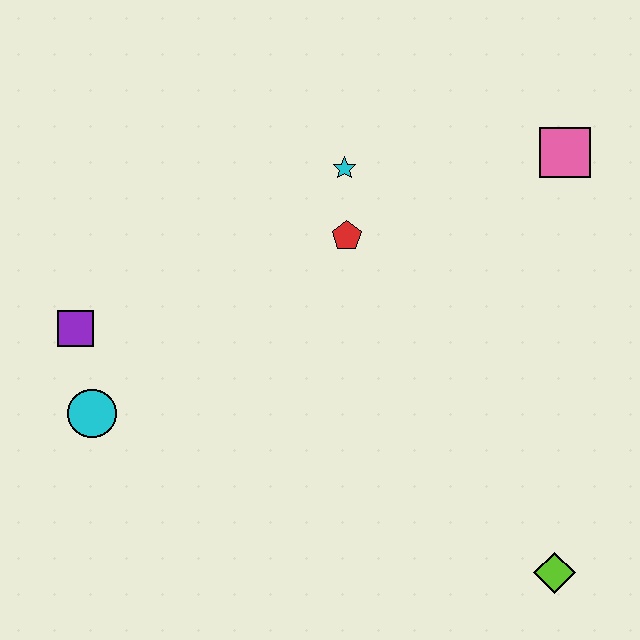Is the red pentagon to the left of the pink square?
Yes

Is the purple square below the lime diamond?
No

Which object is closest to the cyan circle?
The purple square is closest to the cyan circle.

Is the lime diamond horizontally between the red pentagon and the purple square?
No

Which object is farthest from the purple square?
The lime diamond is farthest from the purple square.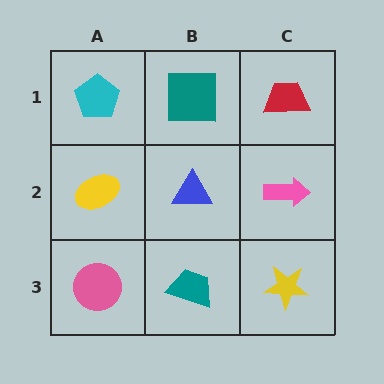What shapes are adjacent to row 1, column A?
A yellow ellipse (row 2, column A), a teal square (row 1, column B).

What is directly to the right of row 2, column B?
A pink arrow.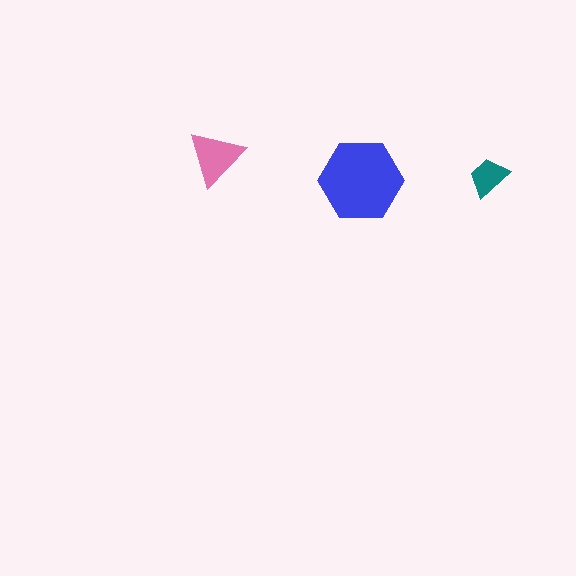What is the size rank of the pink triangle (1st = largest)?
2nd.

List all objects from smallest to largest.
The teal trapezoid, the pink triangle, the blue hexagon.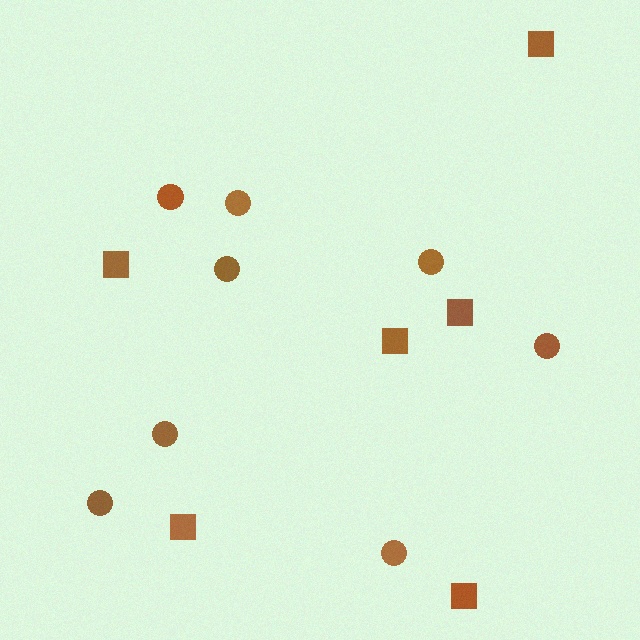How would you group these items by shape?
There are 2 groups: one group of squares (6) and one group of circles (8).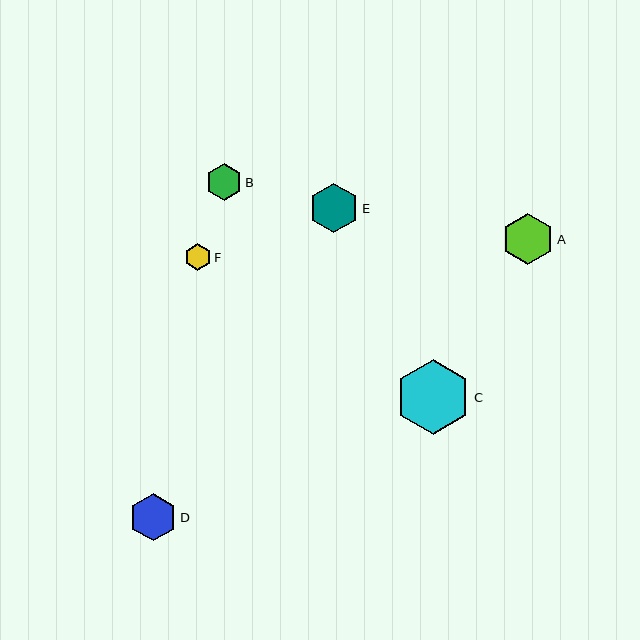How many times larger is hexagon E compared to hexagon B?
Hexagon E is approximately 1.4 times the size of hexagon B.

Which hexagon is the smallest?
Hexagon F is the smallest with a size of approximately 27 pixels.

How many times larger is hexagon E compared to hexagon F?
Hexagon E is approximately 1.8 times the size of hexagon F.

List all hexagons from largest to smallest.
From largest to smallest: C, A, E, D, B, F.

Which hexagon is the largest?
Hexagon C is the largest with a size of approximately 75 pixels.